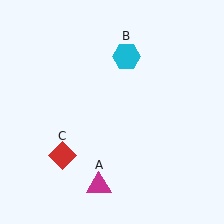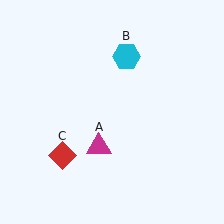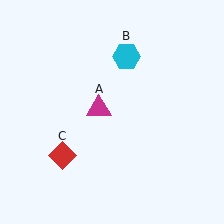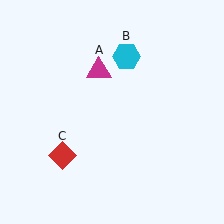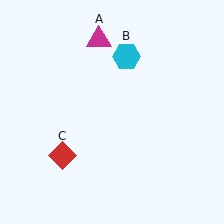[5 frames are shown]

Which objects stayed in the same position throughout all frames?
Cyan hexagon (object B) and red diamond (object C) remained stationary.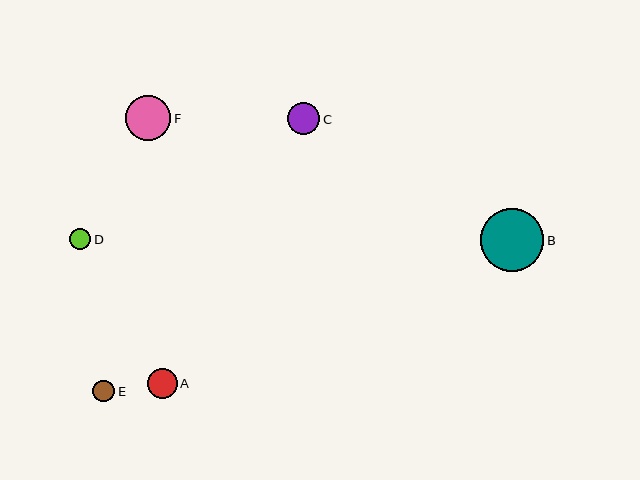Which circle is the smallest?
Circle D is the smallest with a size of approximately 22 pixels.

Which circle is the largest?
Circle B is the largest with a size of approximately 63 pixels.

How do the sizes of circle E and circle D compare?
Circle E and circle D are approximately the same size.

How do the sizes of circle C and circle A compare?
Circle C and circle A are approximately the same size.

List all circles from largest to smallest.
From largest to smallest: B, F, C, A, E, D.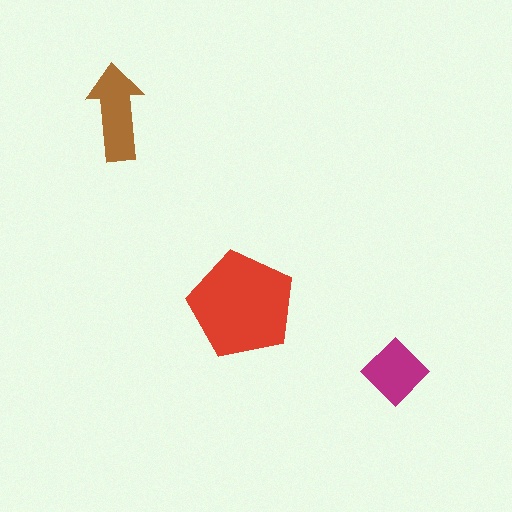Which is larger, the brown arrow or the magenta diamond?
The brown arrow.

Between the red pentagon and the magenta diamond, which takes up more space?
The red pentagon.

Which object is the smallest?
The magenta diamond.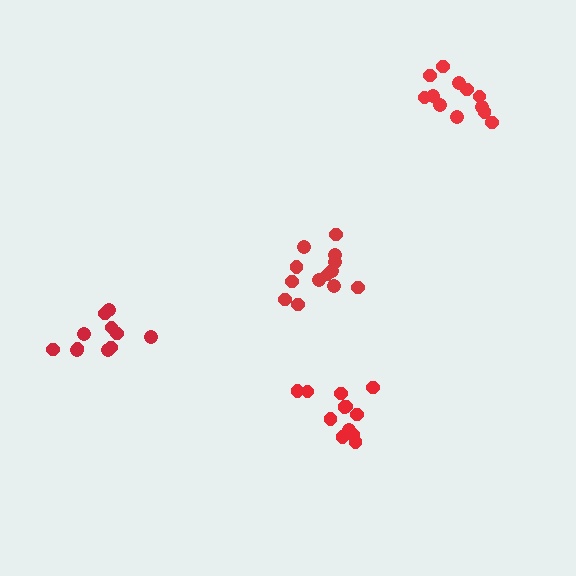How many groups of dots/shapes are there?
There are 4 groups.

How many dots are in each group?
Group 1: 12 dots, Group 2: 11 dots, Group 3: 12 dots, Group 4: 13 dots (48 total).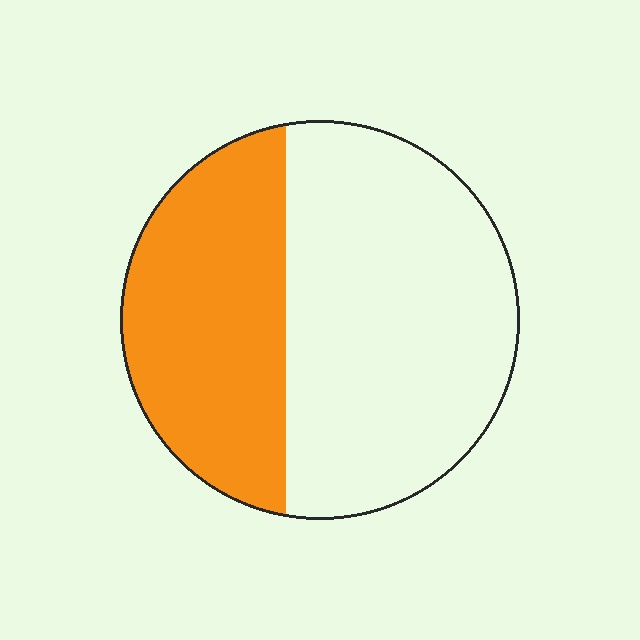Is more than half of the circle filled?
No.